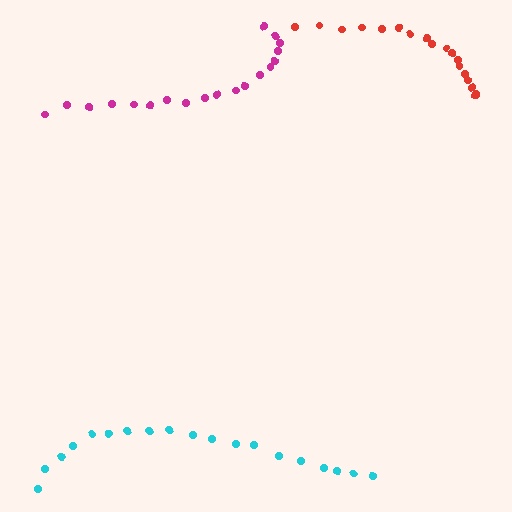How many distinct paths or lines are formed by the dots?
There are 3 distinct paths.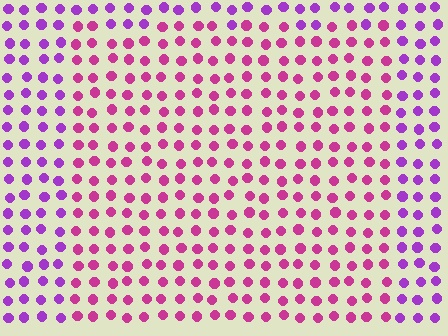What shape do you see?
I see a rectangle.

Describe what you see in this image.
The image is filled with small purple elements in a uniform arrangement. A rectangle-shaped region is visible where the elements are tinted to a slightly different hue, forming a subtle color boundary.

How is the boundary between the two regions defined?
The boundary is defined purely by a slight shift in hue (about 38 degrees). Spacing, size, and orientation are identical on both sides.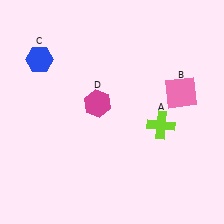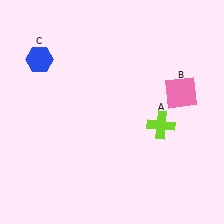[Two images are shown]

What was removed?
The magenta hexagon (D) was removed in Image 2.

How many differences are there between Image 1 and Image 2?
There is 1 difference between the two images.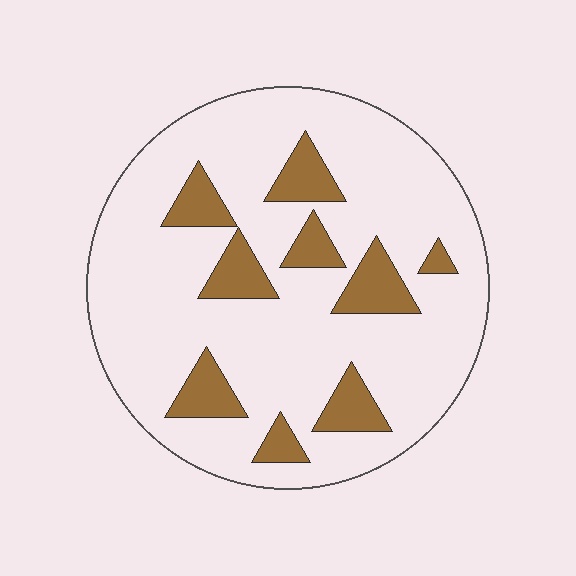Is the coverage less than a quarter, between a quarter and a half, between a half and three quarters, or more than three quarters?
Less than a quarter.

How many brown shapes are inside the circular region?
9.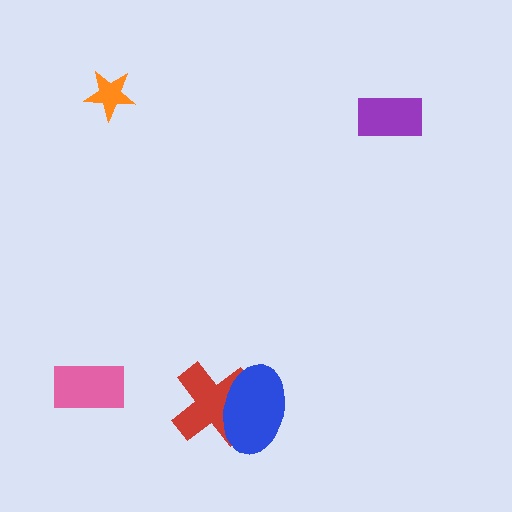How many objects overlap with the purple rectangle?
0 objects overlap with the purple rectangle.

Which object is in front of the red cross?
The blue ellipse is in front of the red cross.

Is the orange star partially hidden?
No, no other shape covers it.